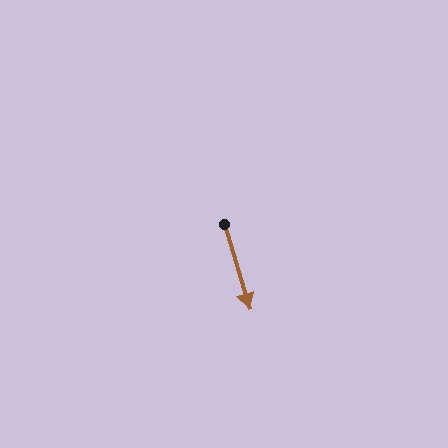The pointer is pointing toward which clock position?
Roughly 5 o'clock.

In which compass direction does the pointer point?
South.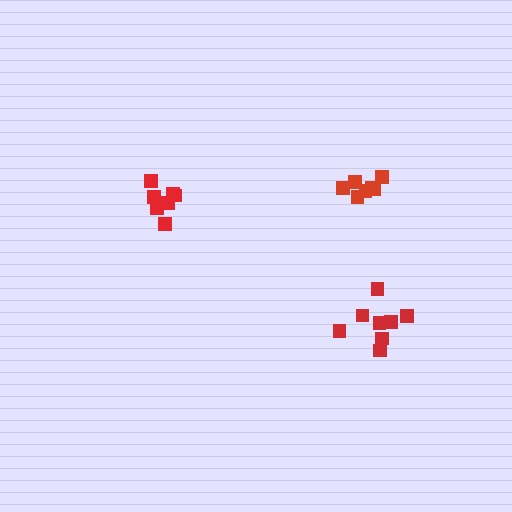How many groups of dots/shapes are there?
There are 3 groups.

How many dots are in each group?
Group 1: 8 dots, Group 2: 7 dots, Group 3: 7 dots (22 total).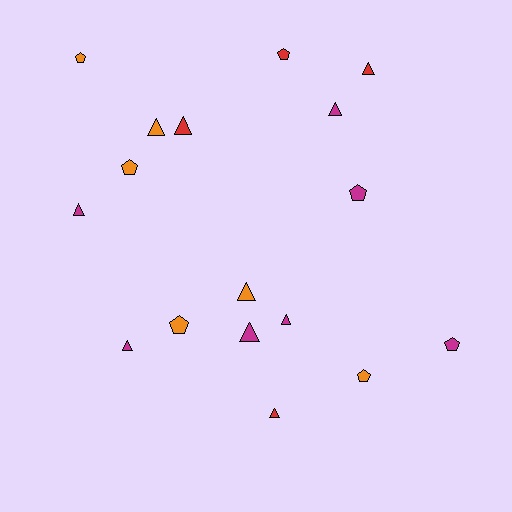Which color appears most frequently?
Magenta, with 7 objects.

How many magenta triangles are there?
There are 5 magenta triangles.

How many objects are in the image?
There are 17 objects.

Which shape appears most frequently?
Triangle, with 10 objects.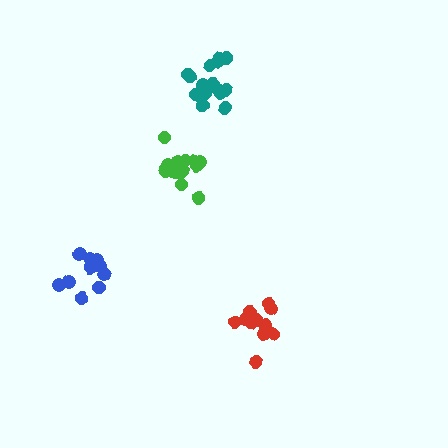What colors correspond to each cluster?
The clusters are colored: green, red, blue, teal.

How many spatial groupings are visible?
There are 4 spatial groupings.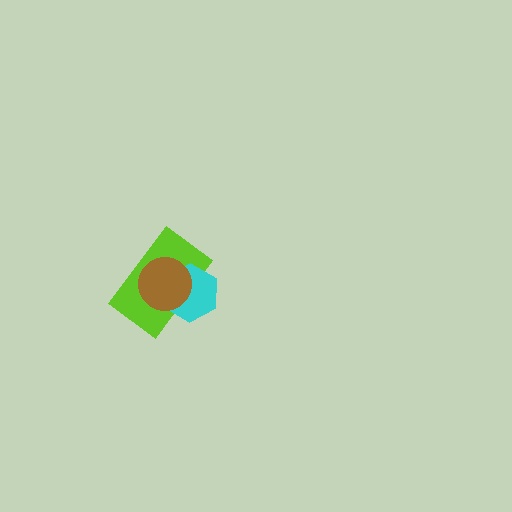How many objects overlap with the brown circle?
2 objects overlap with the brown circle.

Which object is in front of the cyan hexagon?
The brown circle is in front of the cyan hexagon.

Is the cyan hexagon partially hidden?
Yes, it is partially covered by another shape.